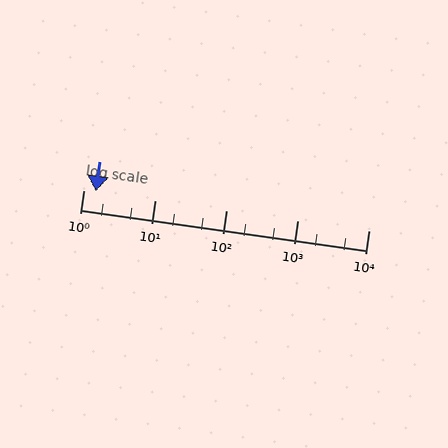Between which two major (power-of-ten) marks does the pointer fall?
The pointer is between 1 and 10.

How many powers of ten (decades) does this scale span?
The scale spans 4 decades, from 1 to 10000.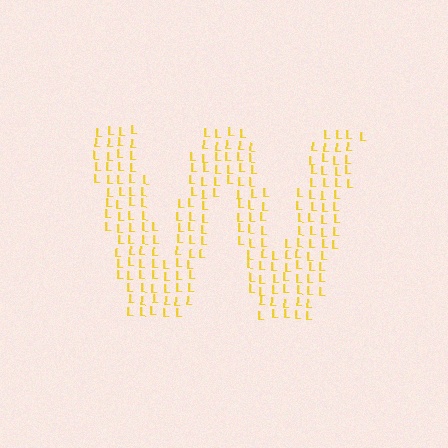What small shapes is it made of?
It is made of small letter L's.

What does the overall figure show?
The overall figure shows the letter W.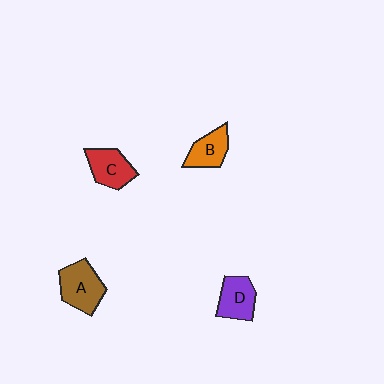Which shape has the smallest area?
Shape B (orange).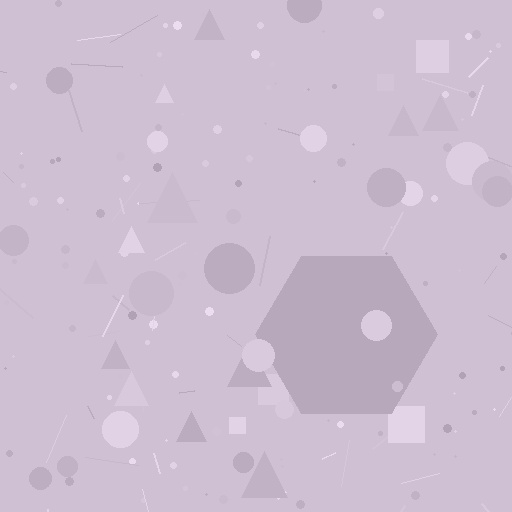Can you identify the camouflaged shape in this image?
The camouflaged shape is a hexagon.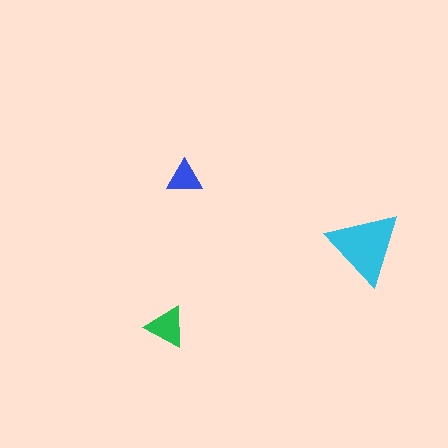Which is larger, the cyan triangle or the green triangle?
The cyan one.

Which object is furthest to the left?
The green triangle is leftmost.